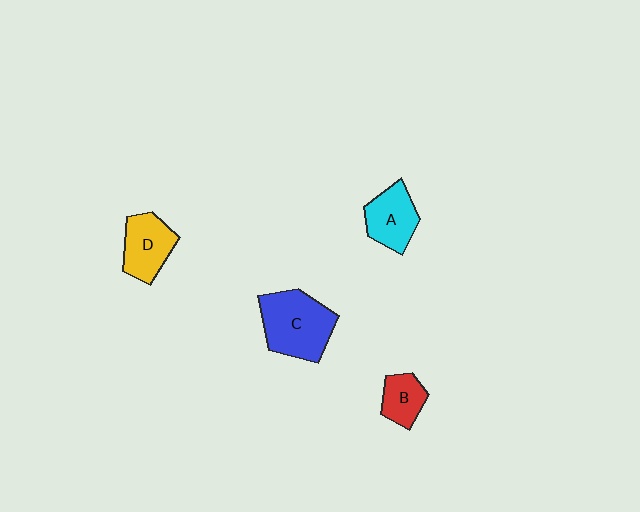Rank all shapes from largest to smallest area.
From largest to smallest: C (blue), D (yellow), A (cyan), B (red).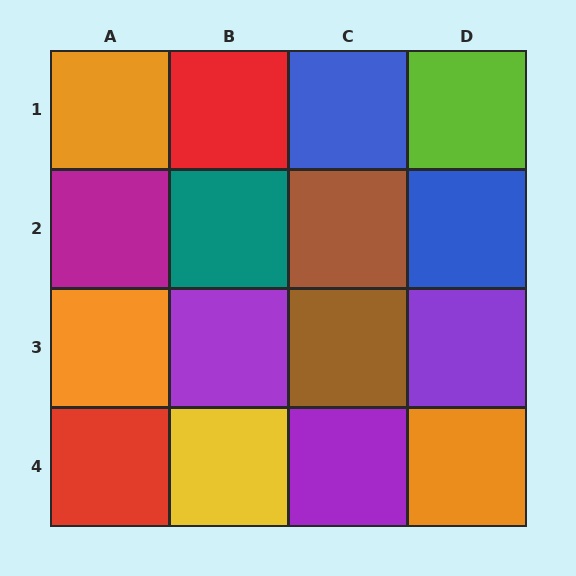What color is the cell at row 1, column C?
Blue.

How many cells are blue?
2 cells are blue.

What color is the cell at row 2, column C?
Brown.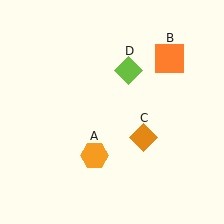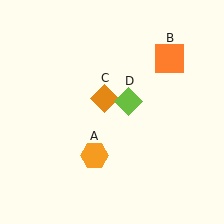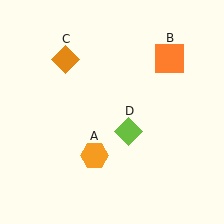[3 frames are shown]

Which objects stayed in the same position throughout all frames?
Orange hexagon (object A) and orange square (object B) remained stationary.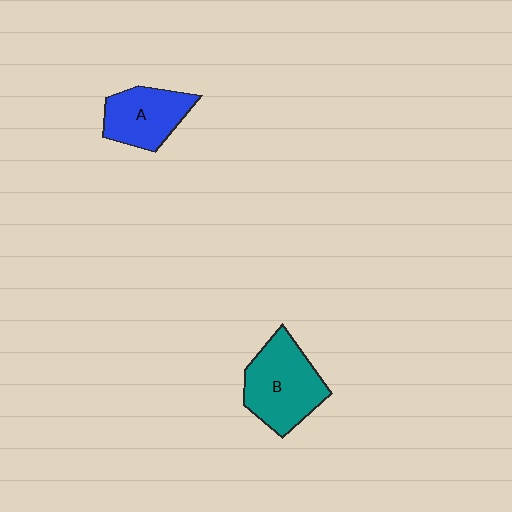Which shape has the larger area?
Shape B (teal).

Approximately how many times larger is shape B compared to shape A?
Approximately 1.4 times.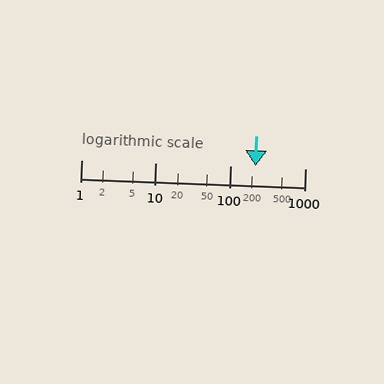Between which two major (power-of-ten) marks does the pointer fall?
The pointer is between 100 and 1000.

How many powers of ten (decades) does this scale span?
The scale spans 3 decades, from 1 to 1000.